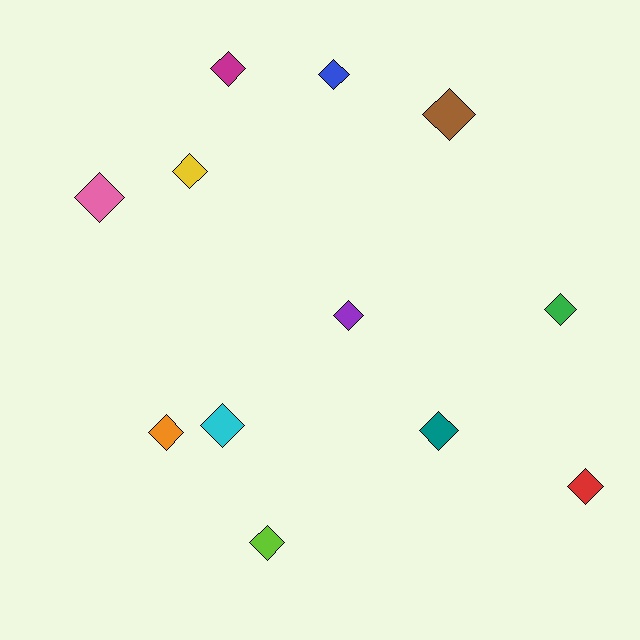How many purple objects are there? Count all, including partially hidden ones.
There is 1 purple object.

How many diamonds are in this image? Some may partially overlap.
There are 12 diamonds.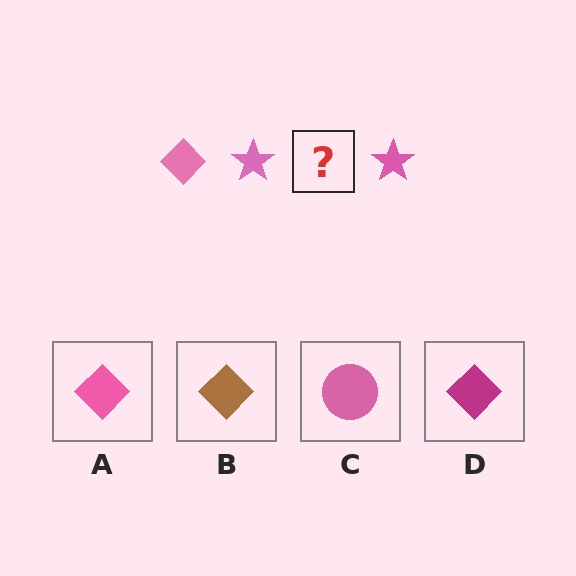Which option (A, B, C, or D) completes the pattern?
A.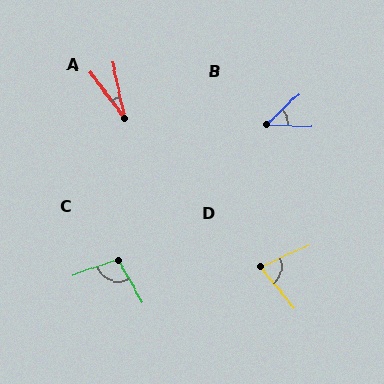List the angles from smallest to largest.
A (25°), B (45°), D (74°), C (102°).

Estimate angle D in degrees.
Approximately 74 degrees.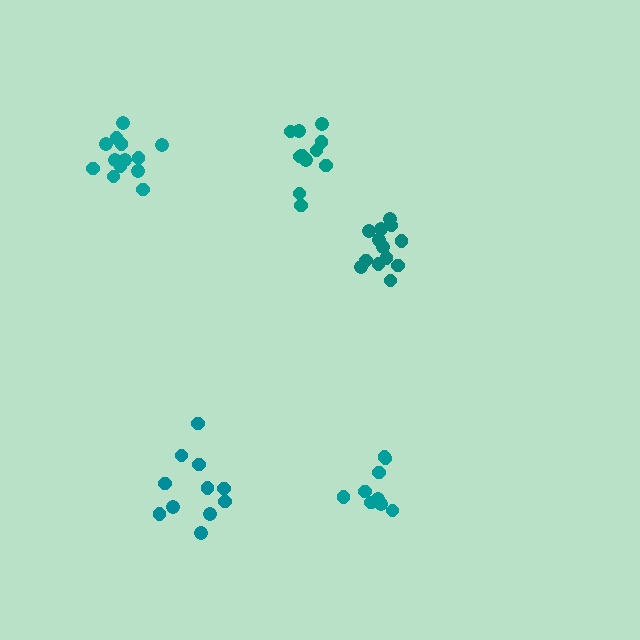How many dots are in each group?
Group 1: 13 dots, Group 2: 9 dots, Group 3: 11 dots, Group 4: 11 dots, Group 5: 13 dots (57 total).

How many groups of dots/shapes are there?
There are 5 groups.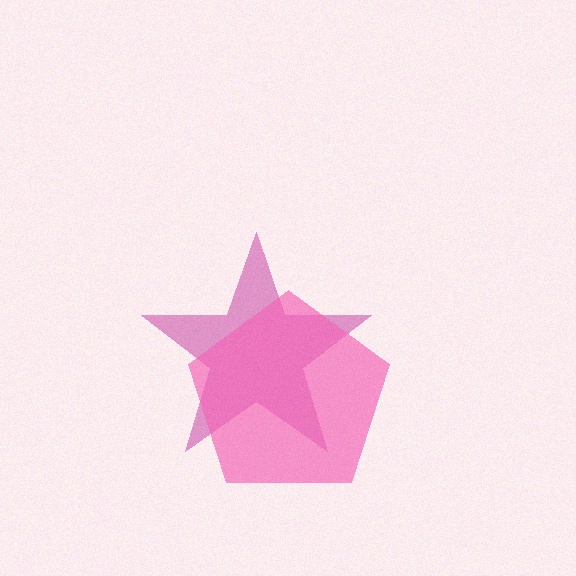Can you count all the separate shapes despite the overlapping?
Yes, there are 2 separate shapes.